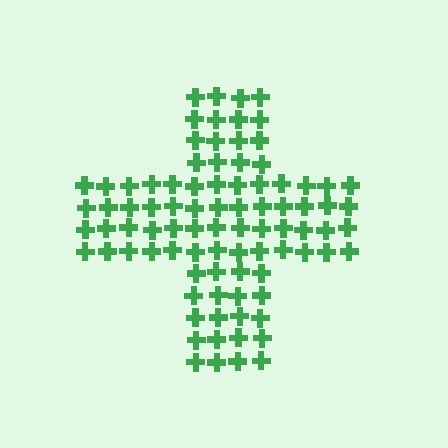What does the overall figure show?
The overall figure shows a cross.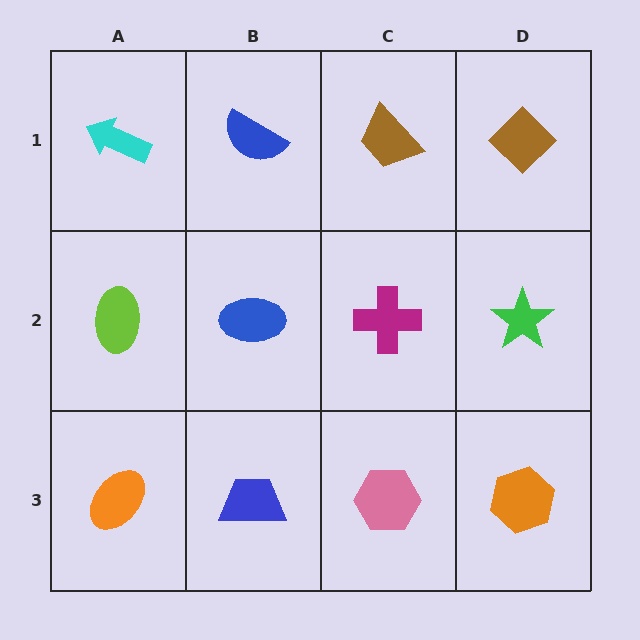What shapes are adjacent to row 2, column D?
A brown diamond (row 1, column D), an orange hexagon (row 3, column D), a magenta cross (row 2, column C).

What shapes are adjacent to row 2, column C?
A brown trapezoid (row 1, column C), a pink hexagon (row 3, column C), a blue ellipse (row 2, column B), a green star (row 2, column D).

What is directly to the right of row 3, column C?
An orange hexagon.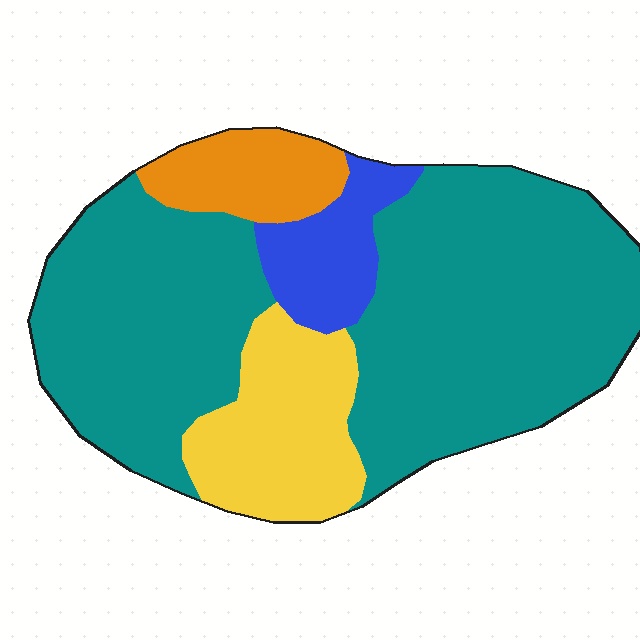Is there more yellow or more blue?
Yellow.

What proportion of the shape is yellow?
Yellow takes up about one sixth (1/6) of the shape.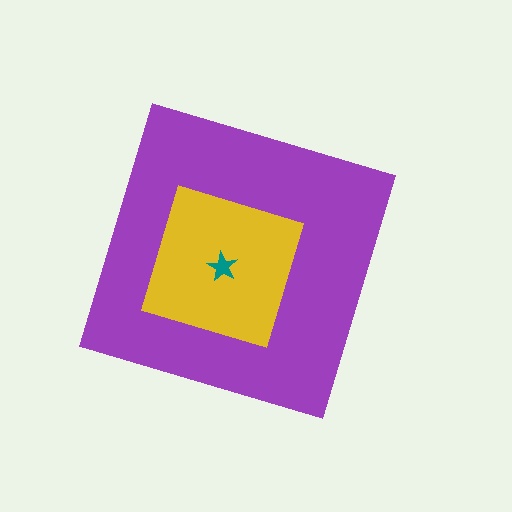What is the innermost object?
The teal star.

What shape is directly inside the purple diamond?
The yellow square.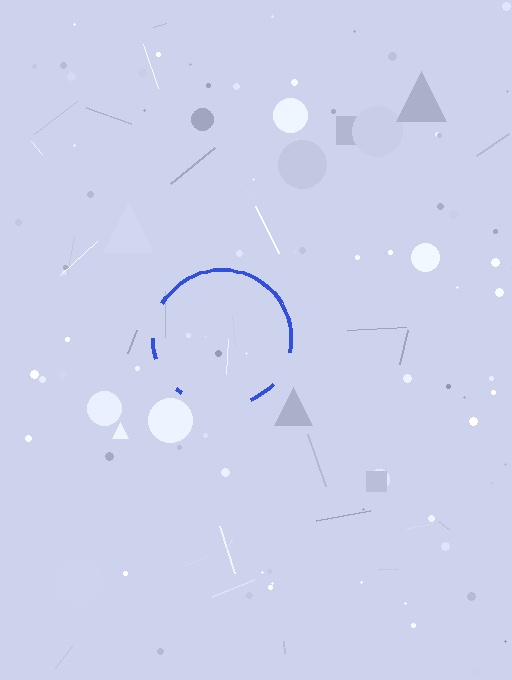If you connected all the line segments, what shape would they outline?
They would outline a circle.